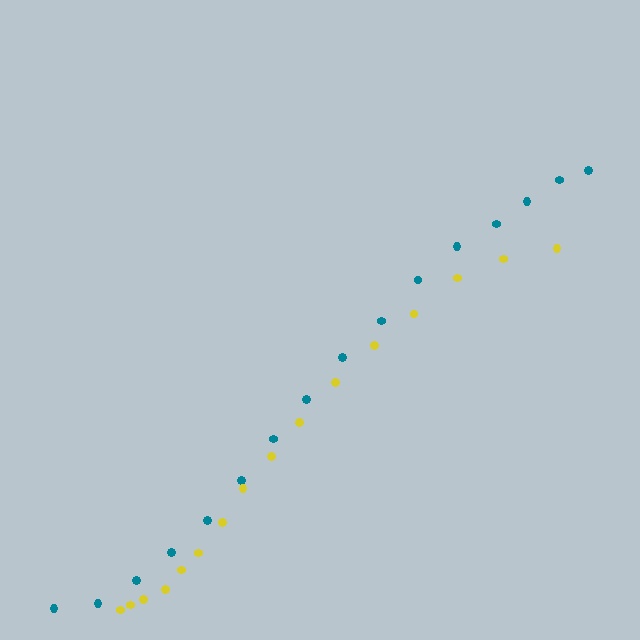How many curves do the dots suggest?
There are 2 distinct paths.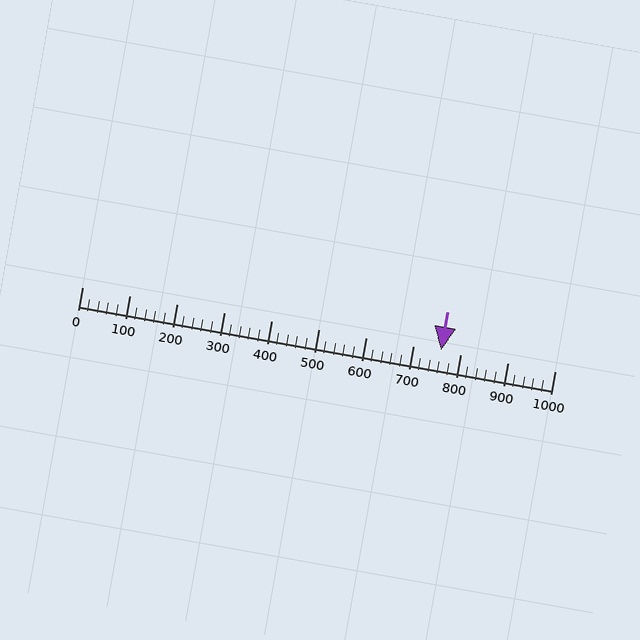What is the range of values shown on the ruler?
The ruler shows values from 0 to 1000.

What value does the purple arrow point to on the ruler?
The purple arrow points to approximately 760.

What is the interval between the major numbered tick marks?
The major tick marks are spaced 100 units apart.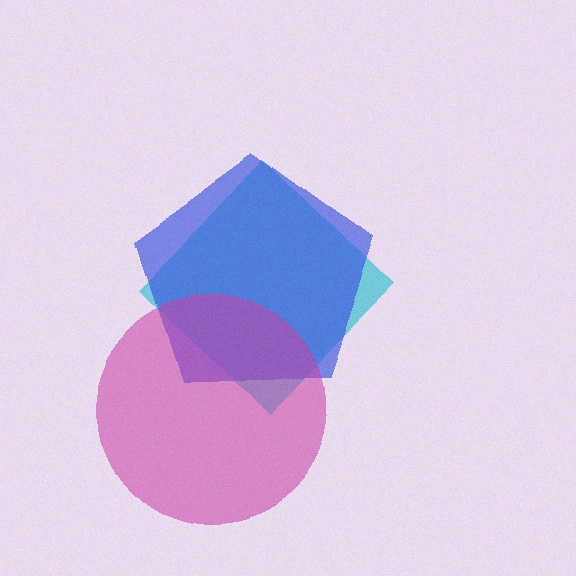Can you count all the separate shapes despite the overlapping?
Yes, there are 3 separate shapes.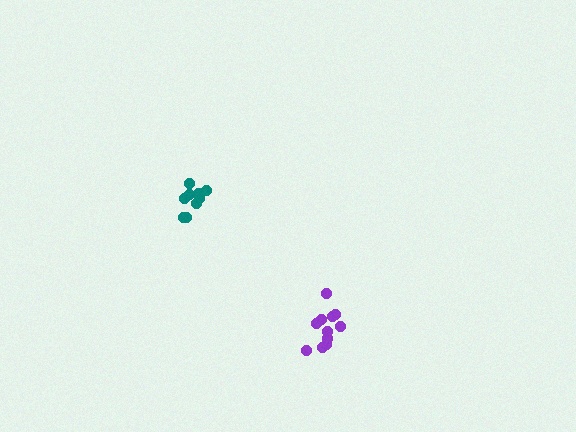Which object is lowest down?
The purple cluster is bottommost.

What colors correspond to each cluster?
The clusters are colored: purple, teal.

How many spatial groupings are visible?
There are 2 spatial groupings.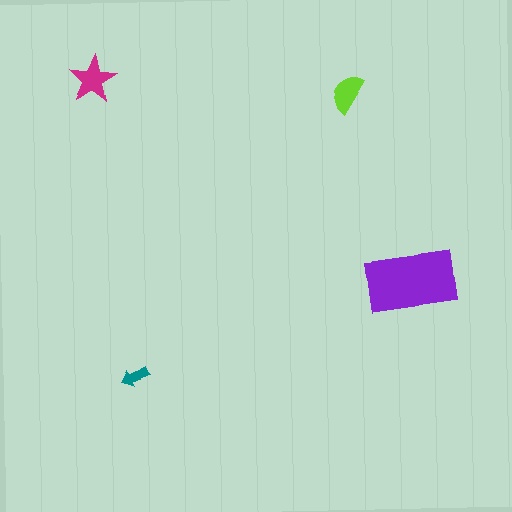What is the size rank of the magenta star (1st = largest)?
2nd.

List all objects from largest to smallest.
The purple rectangle, the magenta star, the lime semicircle, the teal arrow.